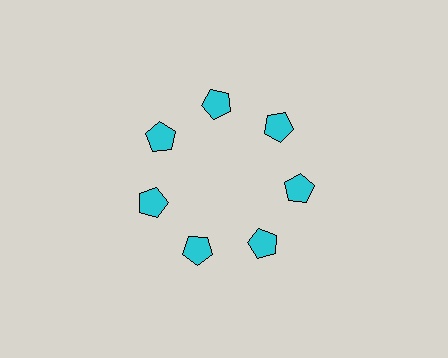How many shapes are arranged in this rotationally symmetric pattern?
There are 7 shapes, arranged in 7 groups of 1.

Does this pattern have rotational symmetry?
Yes, this pattern has 7-fold rotational symmetry. It looks the same after rotating 51 degrees around the center.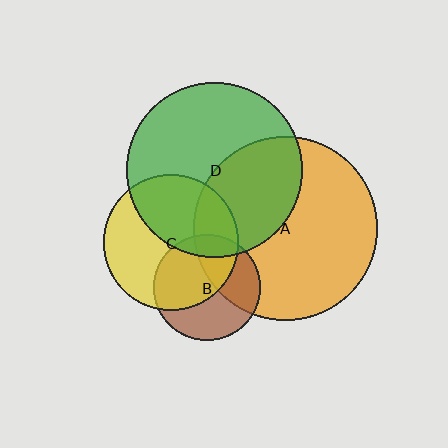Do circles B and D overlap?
Yes.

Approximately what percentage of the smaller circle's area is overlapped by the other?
Approximately 15%.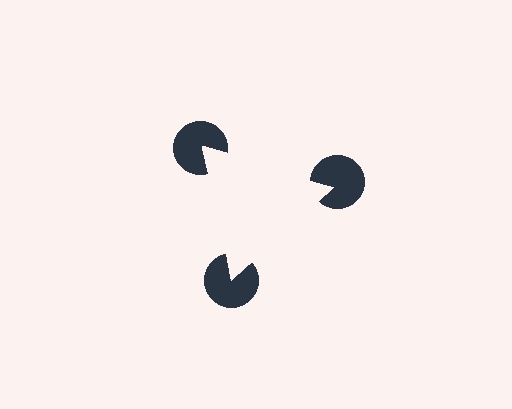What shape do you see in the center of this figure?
An illusory triangle — its edges are inferred from the aligned wedge cuts in the pac-man discs, not physically drawn.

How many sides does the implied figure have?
3 sides.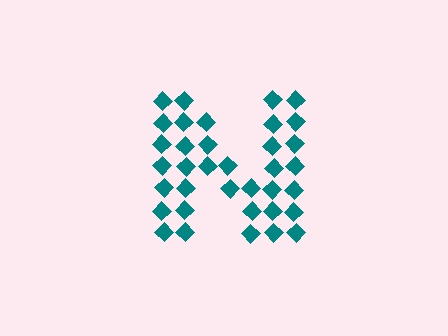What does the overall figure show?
The overall figure shows the letter N.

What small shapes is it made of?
It is made of small diamonds.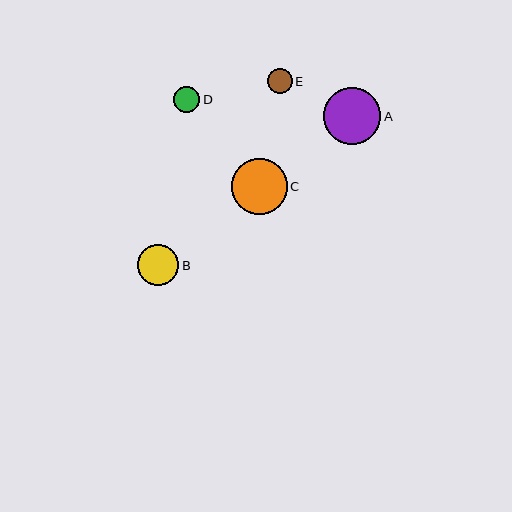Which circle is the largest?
Circle A is the largest with a size of approximately 57 pixels.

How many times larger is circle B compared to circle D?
Circle B is approximately 1.6 times the size of circle D.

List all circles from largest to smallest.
From largest to smallest: A, C, B, D, E.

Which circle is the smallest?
Circle E is the smallest with a size of approximately 25 pixels.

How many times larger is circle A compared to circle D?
Circle A is approximately 2.2 times the size of circle D.